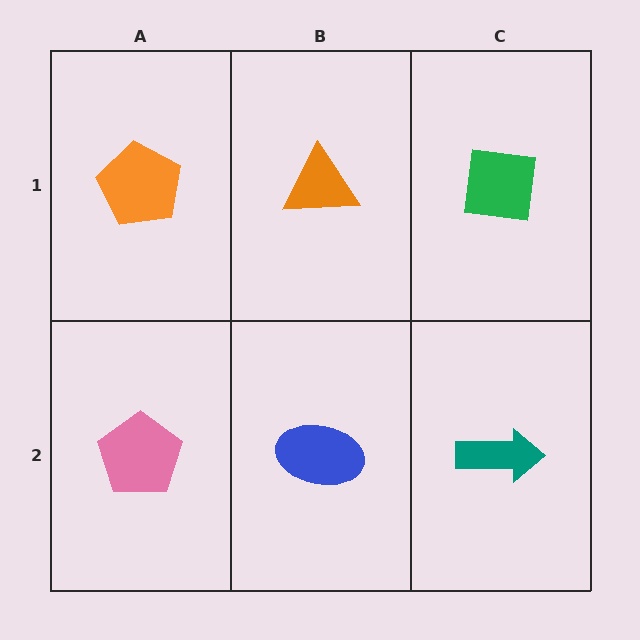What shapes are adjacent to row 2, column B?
An orange triangle (row 1, column B), a pink pentagon (row 2, column A), a teal arrow (row 2, column C).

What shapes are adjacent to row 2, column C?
A green square (row 1, column C), a blue ellipse (row 2, column B).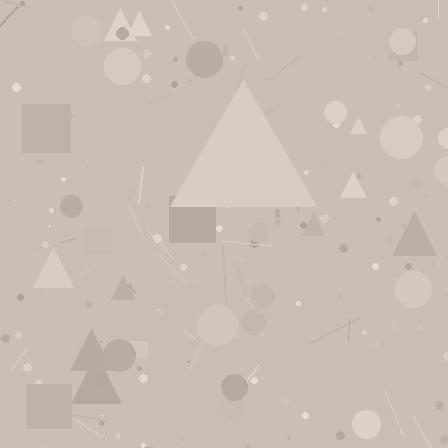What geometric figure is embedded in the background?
A triangle is embedded in the background.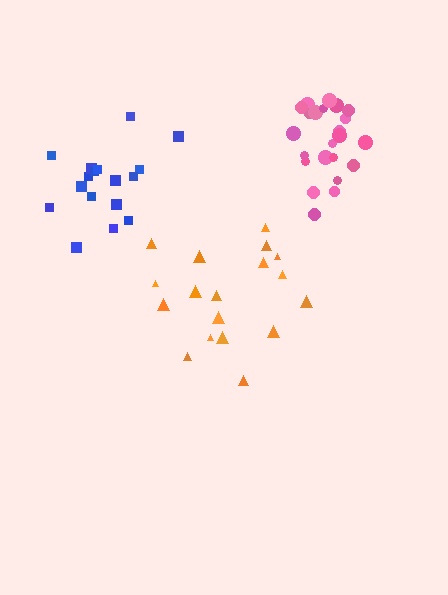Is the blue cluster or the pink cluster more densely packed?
Pink.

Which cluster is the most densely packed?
Pink.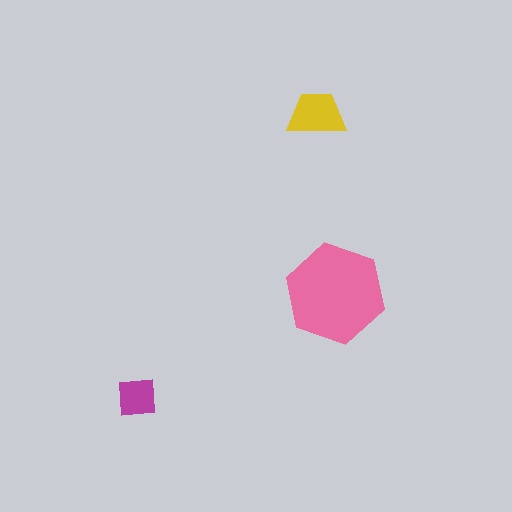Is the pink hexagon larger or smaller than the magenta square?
Larger.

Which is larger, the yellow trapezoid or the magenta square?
The yellow trapezoid.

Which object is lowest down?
The magenta square is bottommost.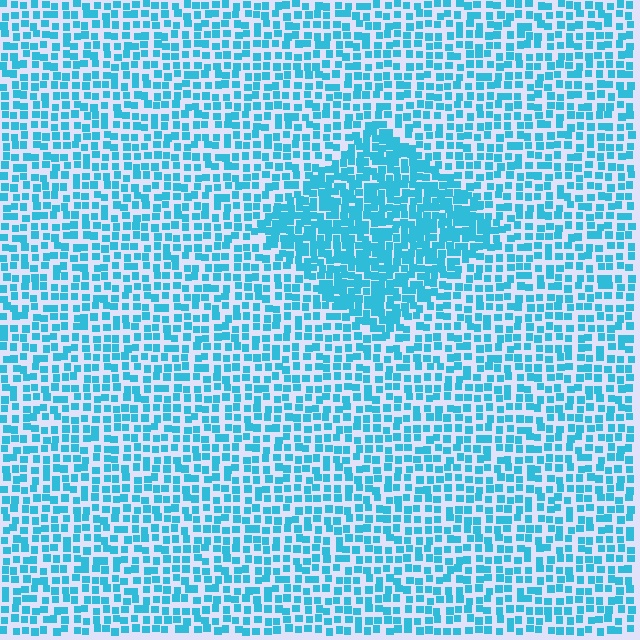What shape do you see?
I see a diamond.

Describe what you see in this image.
The image contains small cyan elements arranged at two different densities. A diamond-shaped region is visible where the elements are more densely packed than the surrounding area.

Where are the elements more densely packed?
The elements are more densely packed inside the diamond boundary.